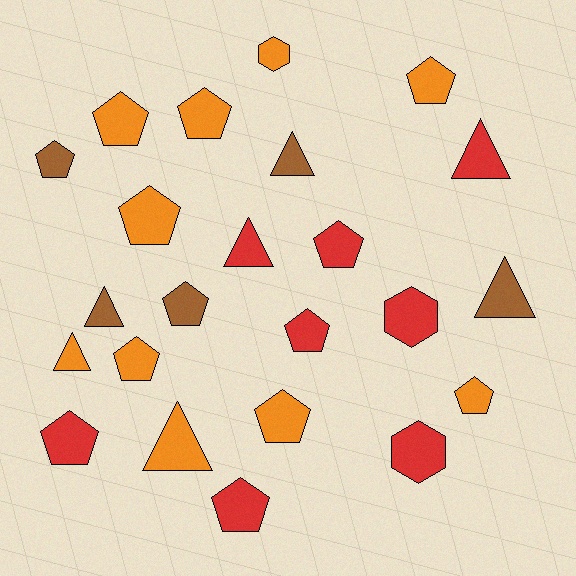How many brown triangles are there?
There are 3 brown triangles.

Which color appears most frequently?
Orange, with 10 objects.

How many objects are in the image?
There are 23 objects.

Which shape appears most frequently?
Pentagon, with 13 objects.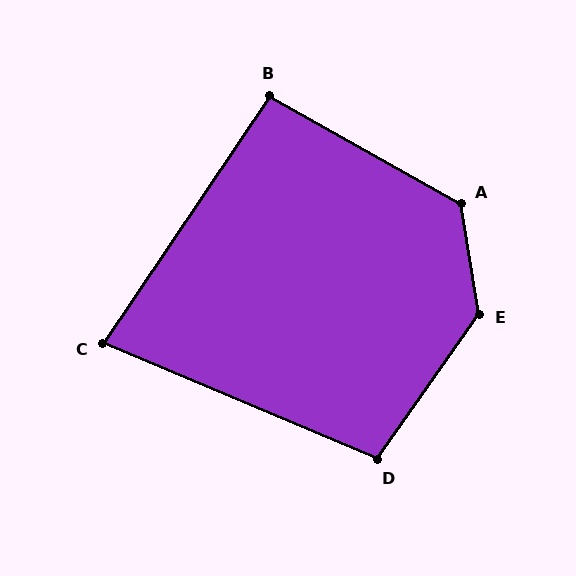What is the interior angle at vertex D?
Approximately 102 degrees (obtuse).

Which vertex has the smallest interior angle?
C, at approximately 79 degrees.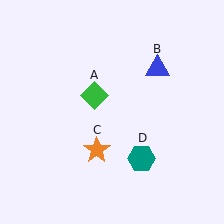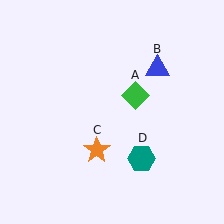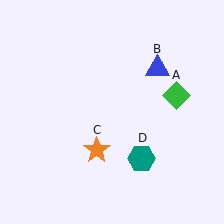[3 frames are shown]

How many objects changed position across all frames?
1 object changed position: green diamond (object A).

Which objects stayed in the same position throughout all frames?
Blue triangle (object B) and orange star (object C) and teal hexagon (object D) remained stationary.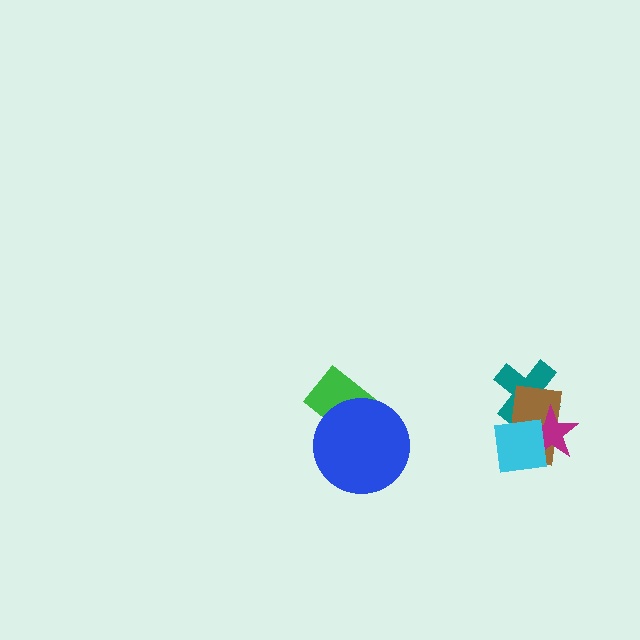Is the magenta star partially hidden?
Yes, it is partially covered by another shape.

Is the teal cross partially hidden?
Yes, it is partially covered by another shape.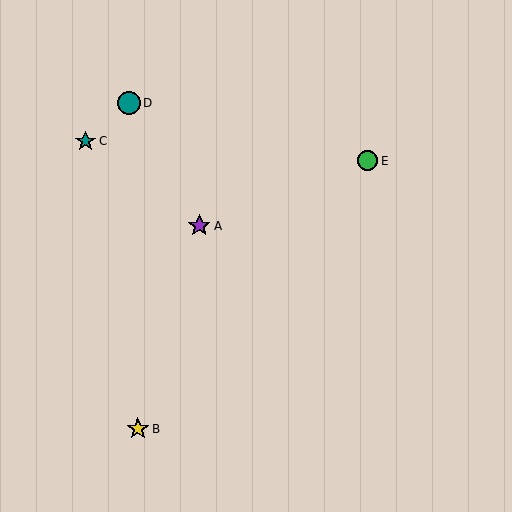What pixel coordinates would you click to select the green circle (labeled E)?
Click at (367, 161) to select the green circle E.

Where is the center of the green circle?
The center of the green circle is at (367, 161).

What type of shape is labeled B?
Shape B is a yellow star.